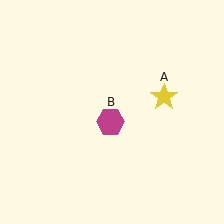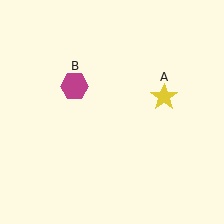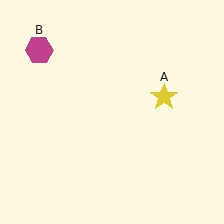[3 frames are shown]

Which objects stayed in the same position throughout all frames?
Yellow star (object A) remained stationary.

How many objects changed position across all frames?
1 object changed position: magenta hexagon (object B).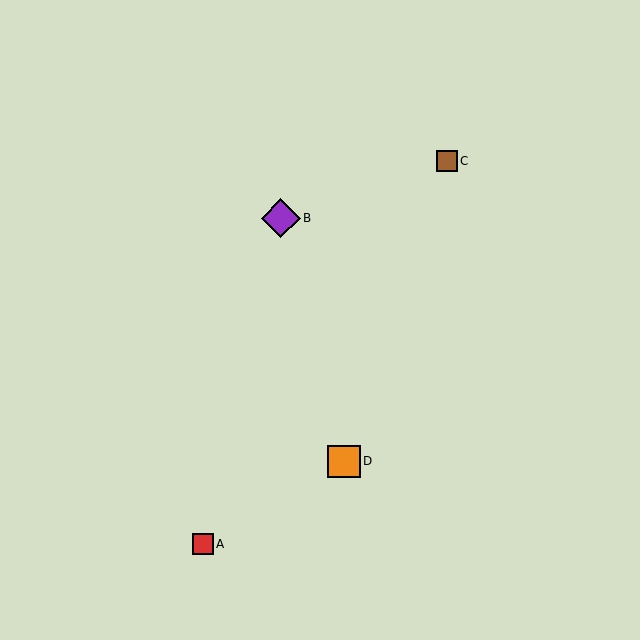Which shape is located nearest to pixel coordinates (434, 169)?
The brown square (labeled C) at (447, 161) is nearest to that location.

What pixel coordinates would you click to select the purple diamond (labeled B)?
Click at (281, 218) to select the purple diamond B.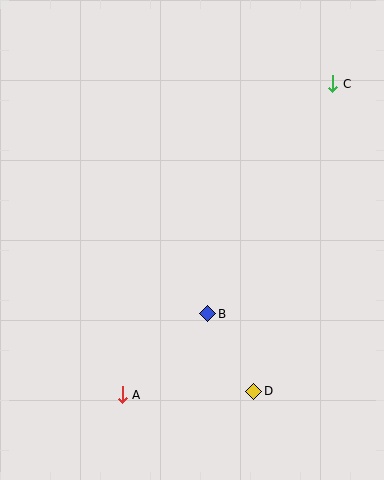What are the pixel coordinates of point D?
Point D is at (254, 391).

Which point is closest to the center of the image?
Point B at (208, 314) is closest to the center.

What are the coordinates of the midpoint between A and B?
The midpoint between A and B is at (165, 354).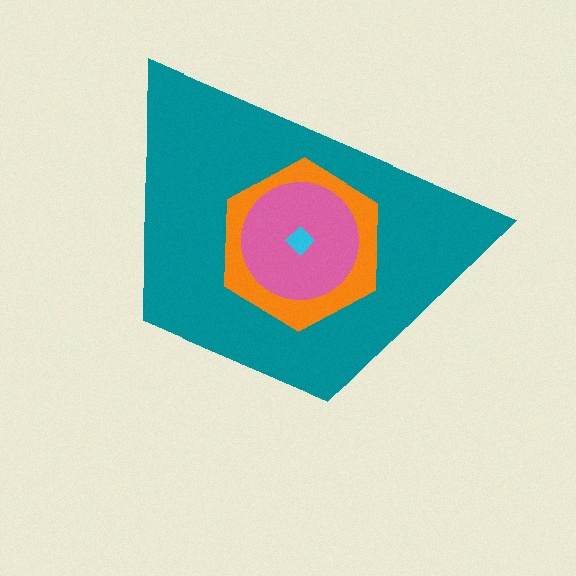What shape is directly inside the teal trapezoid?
The orange hexagon.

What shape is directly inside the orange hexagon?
The pink circle.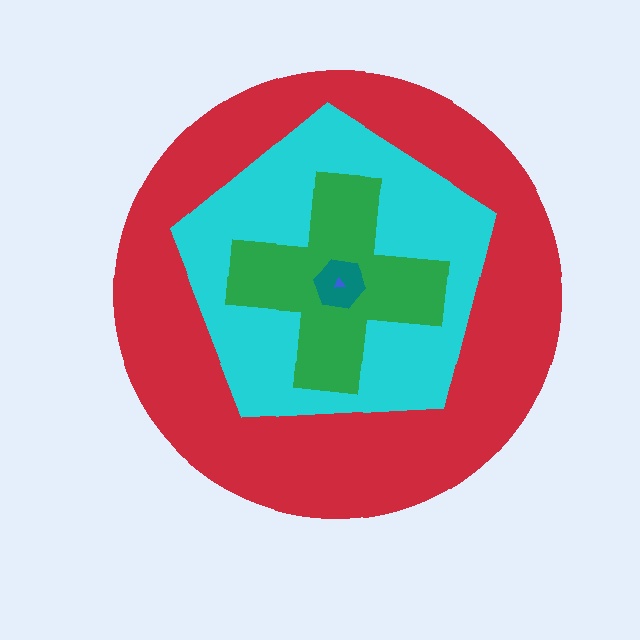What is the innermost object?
The blue triangle.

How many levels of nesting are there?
5.